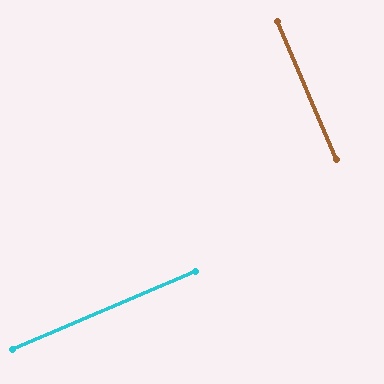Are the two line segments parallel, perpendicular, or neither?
Perpendicular — they meet at approximately 90°.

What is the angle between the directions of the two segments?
Approximately 90 degrees.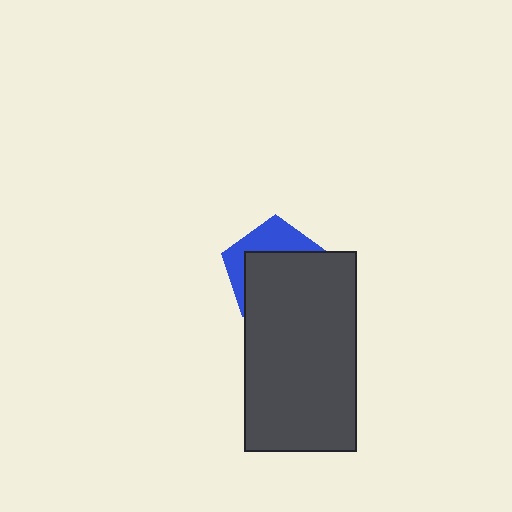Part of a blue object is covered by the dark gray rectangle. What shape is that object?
It is a pentagon.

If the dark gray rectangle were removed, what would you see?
You would see the complete blue pentagon.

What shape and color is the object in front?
The object in front is a dark gray rectangle.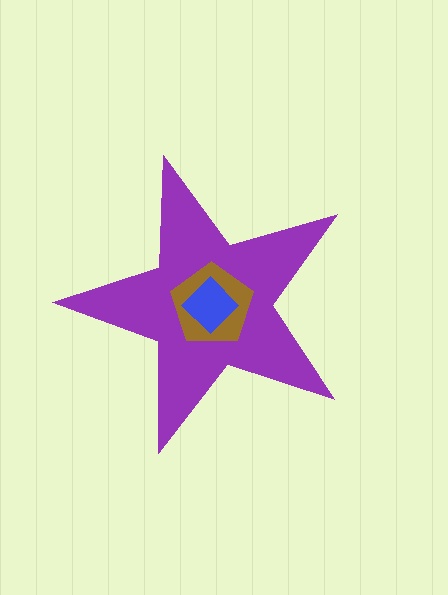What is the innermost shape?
The blue diamond.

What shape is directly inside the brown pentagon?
The blue diamond.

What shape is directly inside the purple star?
The brown pentagon.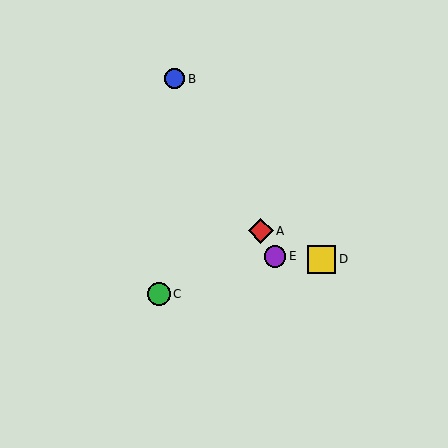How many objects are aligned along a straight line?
3 objects (A, B, E) are aligned along a straight line.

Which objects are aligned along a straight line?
Objects A, B, E are aligned along a straight line.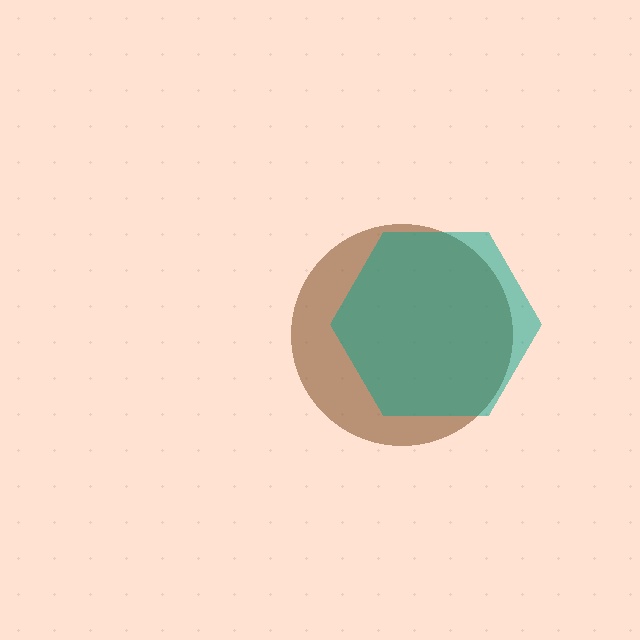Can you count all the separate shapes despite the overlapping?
Yes, there are 2 separate shapes.